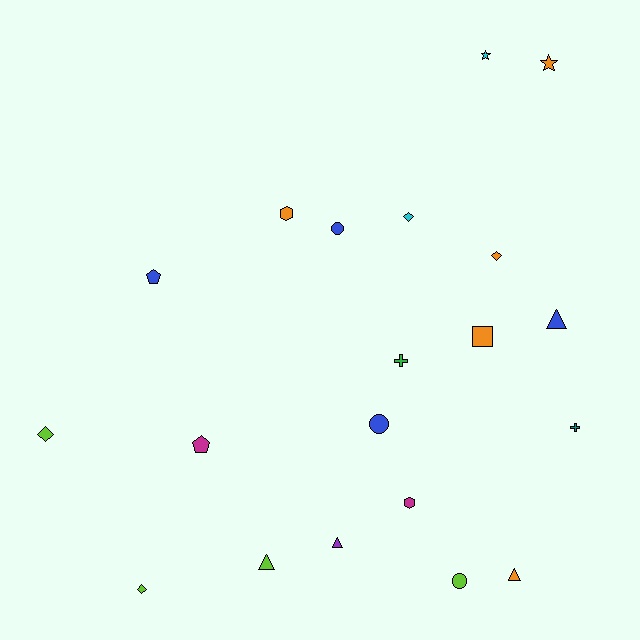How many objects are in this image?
There are 20 objects.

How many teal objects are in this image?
There is 1 teal object.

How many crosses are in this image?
There are 2 crosses.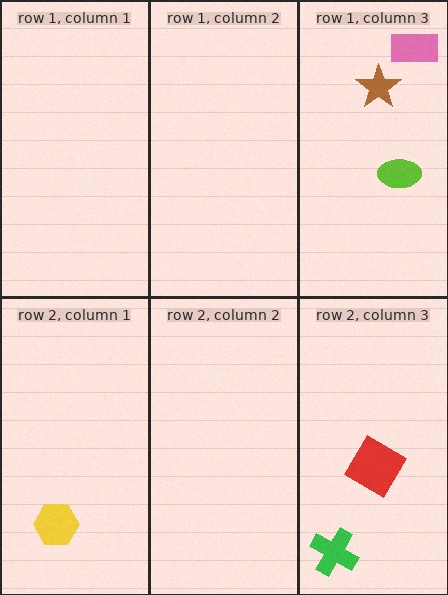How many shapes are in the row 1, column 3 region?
3.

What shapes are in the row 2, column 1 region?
The yellow hexagon.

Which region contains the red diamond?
The row 2, column 3 region.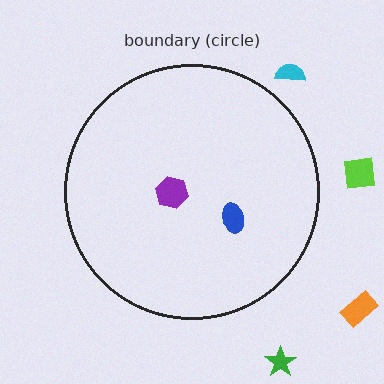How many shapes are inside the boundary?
2 inside, 4 outside.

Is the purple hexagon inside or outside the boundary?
Inside.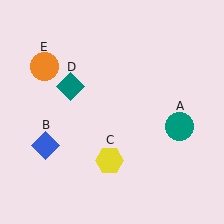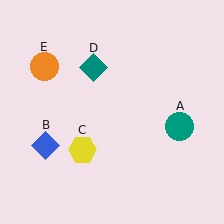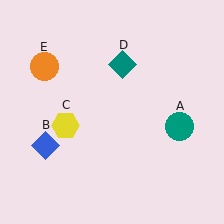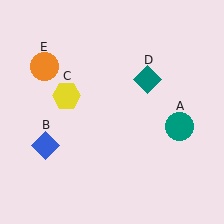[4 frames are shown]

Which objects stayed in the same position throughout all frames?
Teal circle (object A) and blue diamond (object B) and orange circle (object E) remained stationary.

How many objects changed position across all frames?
2 objects changed position: yellow hexagon (object C), teal diamond (object D).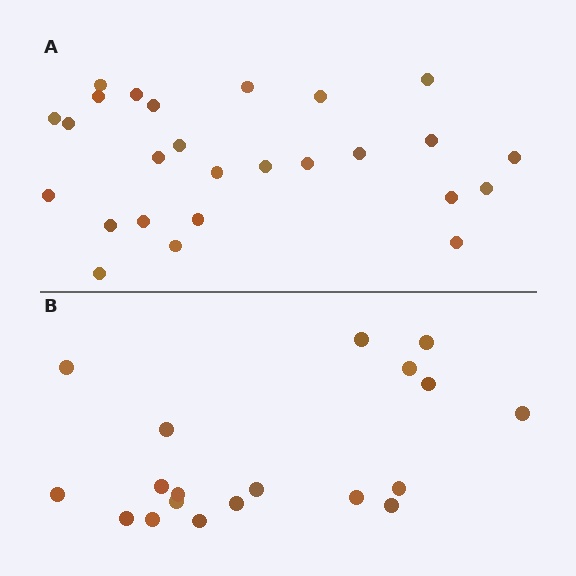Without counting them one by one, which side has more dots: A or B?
Region A (the top region) has more dots.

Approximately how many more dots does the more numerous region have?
Region A has roughly 8 or so more dots than region B.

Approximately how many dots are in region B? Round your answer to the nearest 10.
About 20 dots. (The exact count is 19, which rounds to 20.)